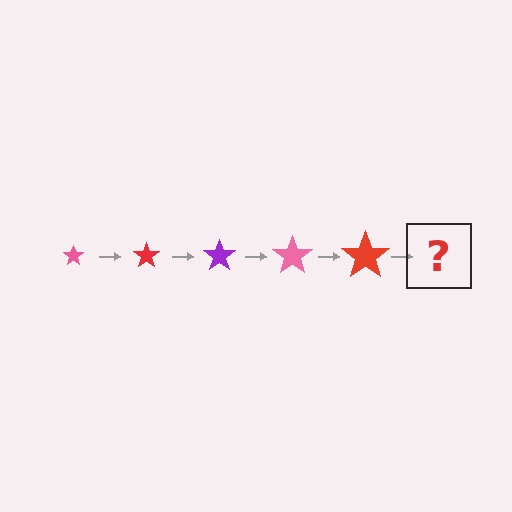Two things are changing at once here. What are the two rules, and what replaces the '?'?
The two rules are that the star grows larger each step and the color cycles through pink, red, and purple. The '?' should be a purple star, larger than the previous one.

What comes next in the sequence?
The next element should be a purple star, larger than the previous one.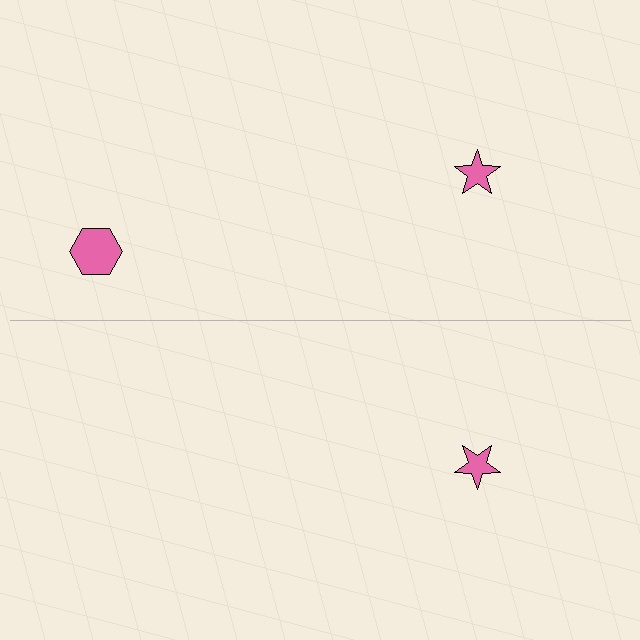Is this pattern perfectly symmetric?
No, the pattern is not perfectly symmetric. A pink hexagon is missing from the bottom side.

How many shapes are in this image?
There are 3 shapes in this image.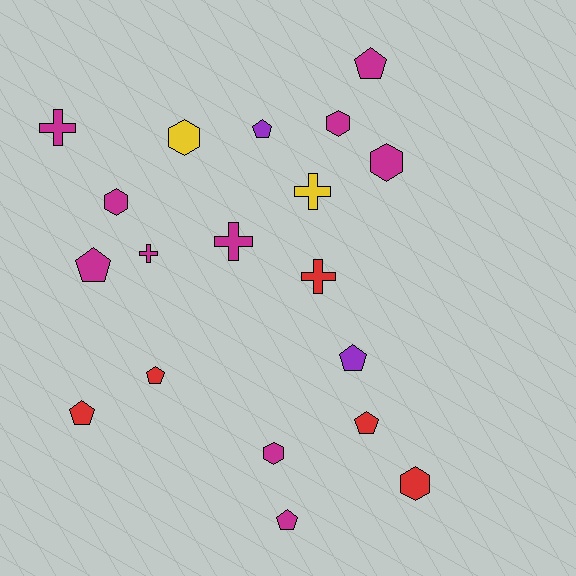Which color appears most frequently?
Magenta, with 10 objects.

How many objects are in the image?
There are 19 objects.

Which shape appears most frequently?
Pentagon, with 8 objects.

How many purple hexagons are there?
There are no purple hexagons.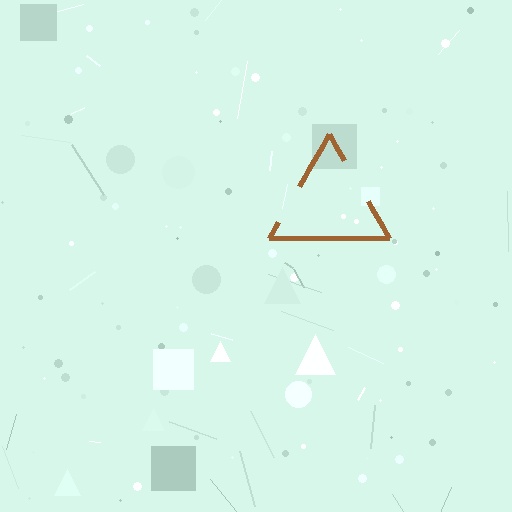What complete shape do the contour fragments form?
The contour fragments form a triangle.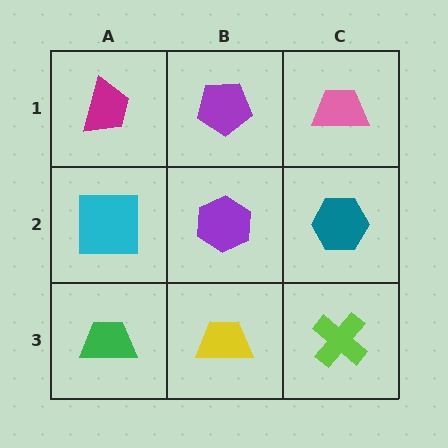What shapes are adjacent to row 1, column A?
A cyan square (row 2, column A), a purple pentagon (row 1, column B).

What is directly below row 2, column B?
A yellow trapezoid.